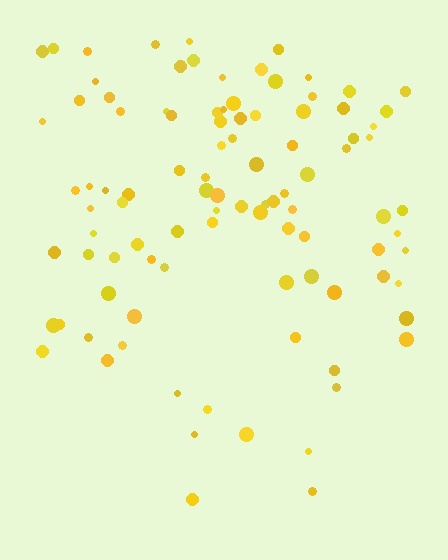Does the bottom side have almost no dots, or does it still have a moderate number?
Still a moderate number, just noticeably fewer than the top.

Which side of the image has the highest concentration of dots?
The top.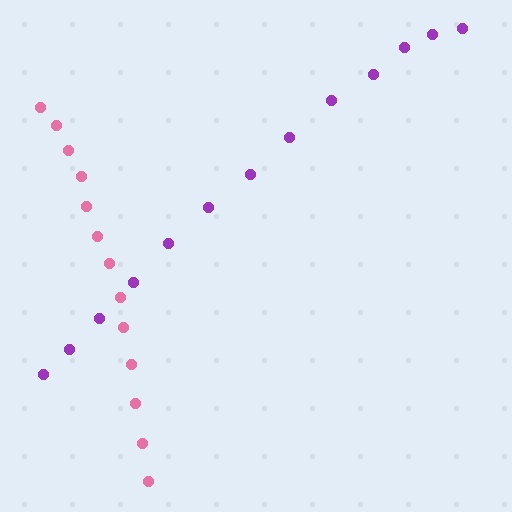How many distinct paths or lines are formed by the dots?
There are 2 distinct paths.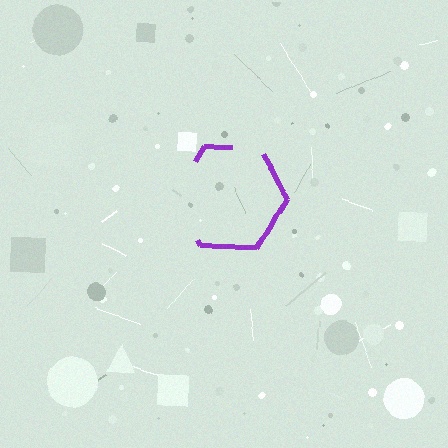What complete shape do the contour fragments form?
The contour fragments form a hexagon.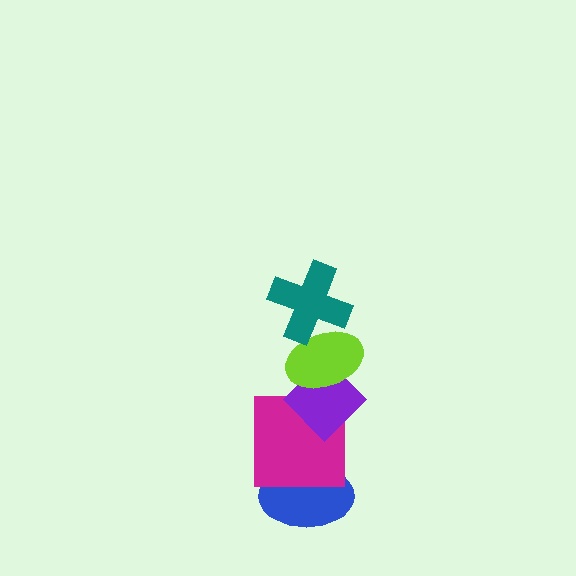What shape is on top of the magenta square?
The purple diamond is on top of the magenta square.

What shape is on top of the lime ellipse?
The teal cross is on top of the lime ellipse.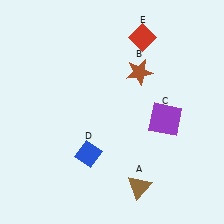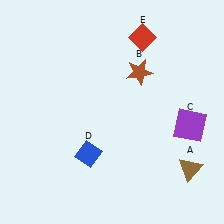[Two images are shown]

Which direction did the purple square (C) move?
The purple square (C) moved right.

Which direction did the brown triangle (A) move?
The brown triangle (A) moved right.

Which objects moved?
The objects that moved are: the brown triangle (A), the purple square (C).